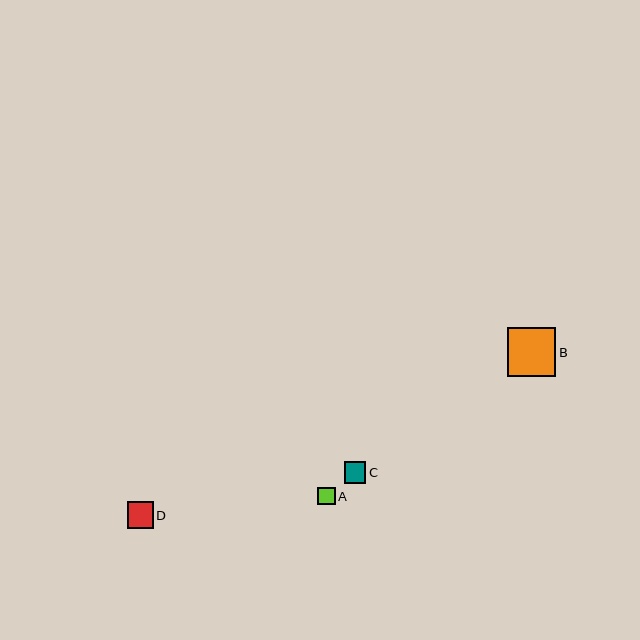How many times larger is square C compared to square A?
Square C is approximately 1.3 times the size of square A.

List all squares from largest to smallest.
From largest to smallest: B, D, C, A.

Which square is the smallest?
Square A is the smallest with a size of approximately 17 pixels.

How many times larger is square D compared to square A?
Square D is approximately 1.5 times the size of square A.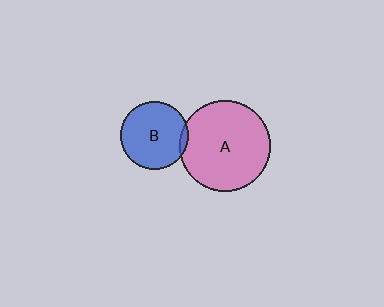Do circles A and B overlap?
Yes.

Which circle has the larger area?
Circle A (pink).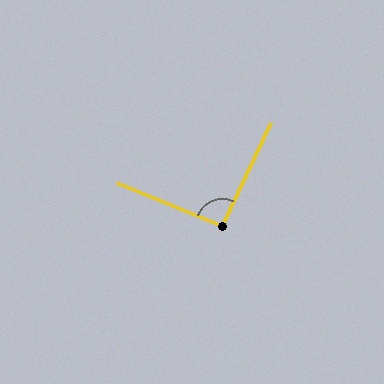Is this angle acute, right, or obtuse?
It is approximately a right angle.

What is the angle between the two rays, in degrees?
Approximately 93 degrees.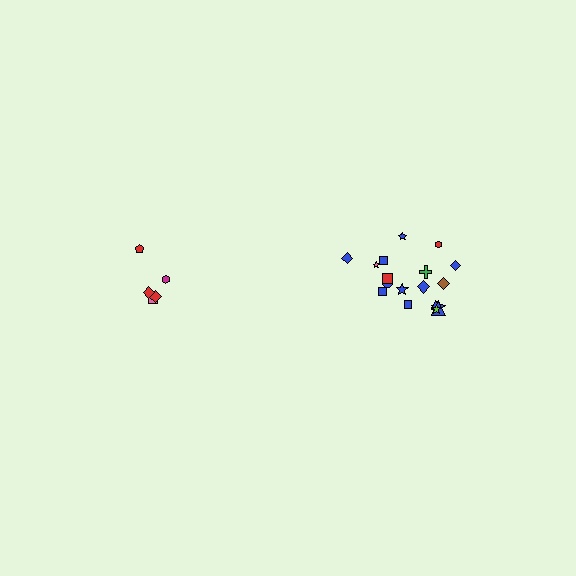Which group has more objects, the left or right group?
The right group.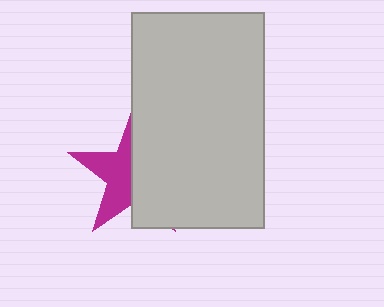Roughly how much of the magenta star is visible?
About half of it is visible (roughly 45%).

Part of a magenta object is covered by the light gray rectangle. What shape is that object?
It is a star.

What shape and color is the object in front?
The object in front is a light gray rectangle.